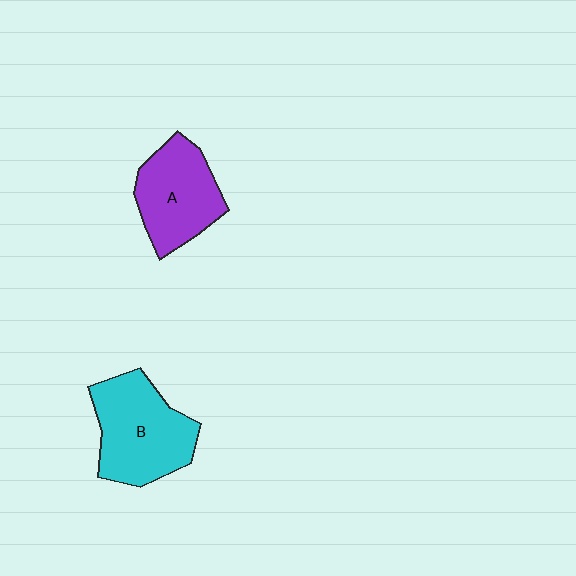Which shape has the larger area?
Shape B (cyan).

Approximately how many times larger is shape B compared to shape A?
Approximately 1.2 times.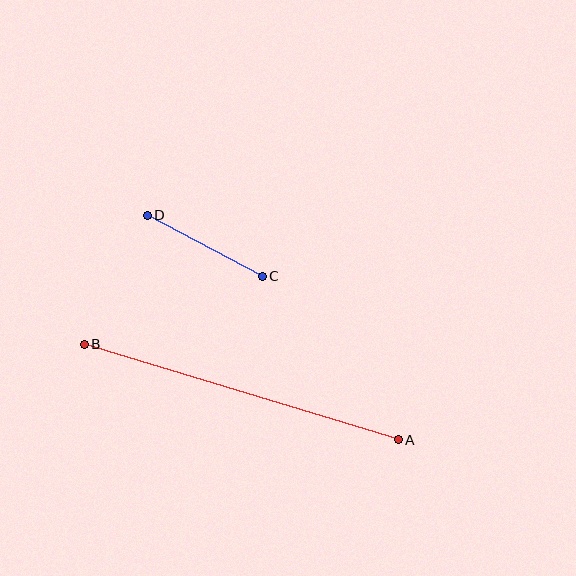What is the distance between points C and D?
The distance is approximately 130 pixels.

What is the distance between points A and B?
The distance is approximately 328 pixels.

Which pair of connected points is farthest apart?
Points A and B are farthest apart.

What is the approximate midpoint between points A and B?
The midpoint is at approximately (241, 392) pixels.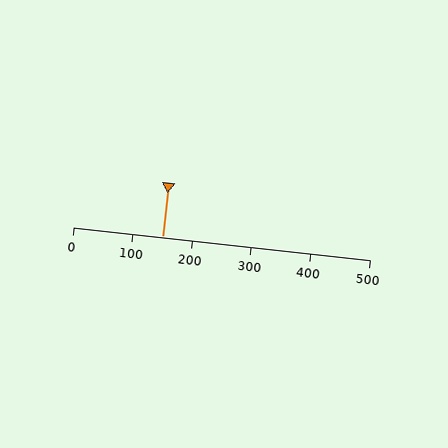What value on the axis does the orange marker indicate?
The marker indicates approximately 150.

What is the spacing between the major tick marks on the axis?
The major ticks are spaced 100 apart.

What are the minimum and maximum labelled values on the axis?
The axis runs from 0 to 500.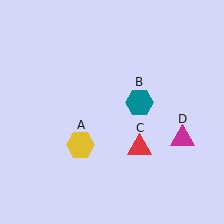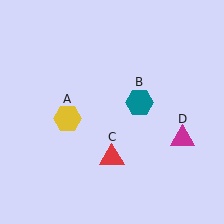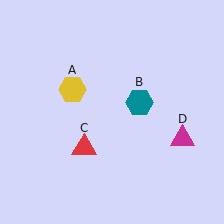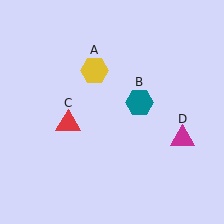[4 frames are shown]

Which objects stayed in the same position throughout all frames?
Teal hexagon (object B) and magenta triangle (object D) remained stationary.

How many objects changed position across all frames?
2 objects changed position: yellow hexagon (object A), red triangle (object C).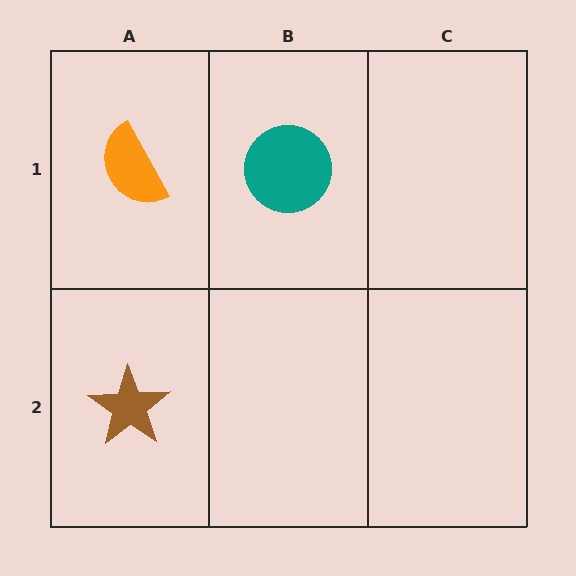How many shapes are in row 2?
1 shape.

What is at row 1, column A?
An orange semicircle.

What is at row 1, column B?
A teal circle.